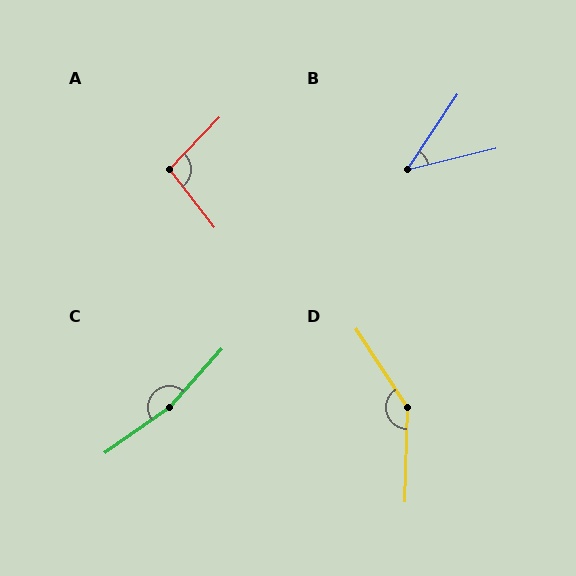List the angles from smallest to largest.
B (43°), A (98°), D (145°), C (167°).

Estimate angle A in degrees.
Approximately 98 degrees.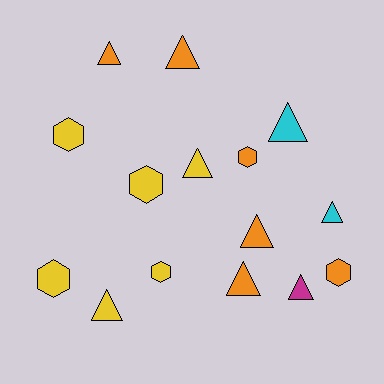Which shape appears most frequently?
Triangle, with 9 objects.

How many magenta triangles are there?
There is 1 magenta triangle.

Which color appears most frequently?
Yellow, with 6 objects.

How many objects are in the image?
There are 15 objects.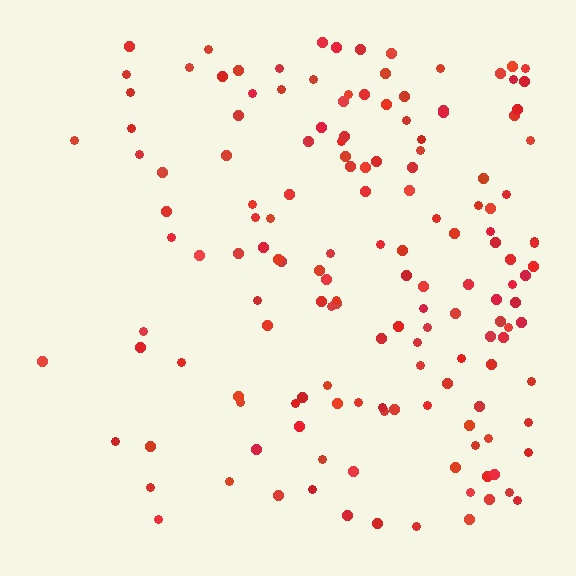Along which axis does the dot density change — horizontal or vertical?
Horizontal.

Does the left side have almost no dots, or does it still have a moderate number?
Still a moderate number, just noticeably fewer than the right.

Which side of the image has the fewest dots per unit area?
The left.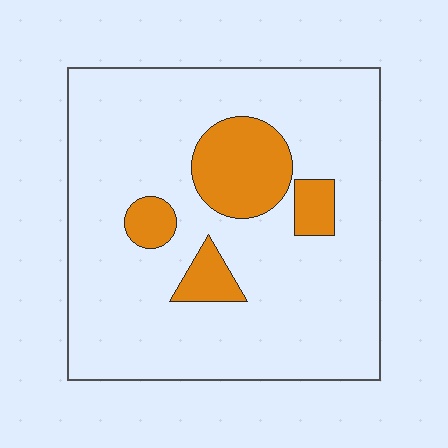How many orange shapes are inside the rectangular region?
4.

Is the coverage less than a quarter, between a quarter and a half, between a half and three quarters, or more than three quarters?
Less than a quarter.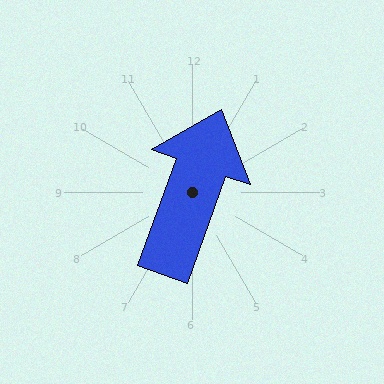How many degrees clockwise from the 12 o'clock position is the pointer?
Approximately 20 degrees.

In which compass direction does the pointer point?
North.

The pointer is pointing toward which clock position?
Roughly 1 o'clock.